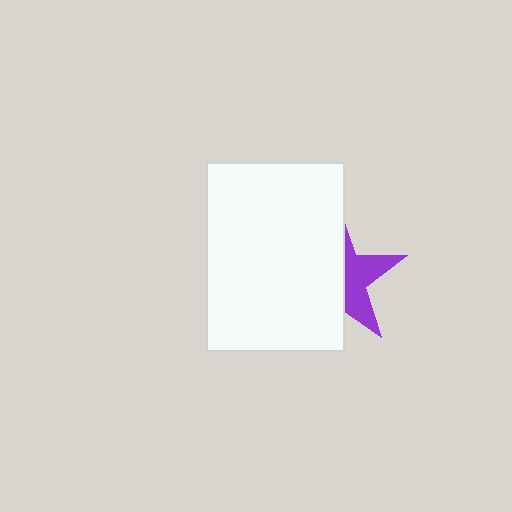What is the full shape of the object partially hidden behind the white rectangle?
The partially hidden object is a purple star.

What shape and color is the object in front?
The object in front is a white rectangle.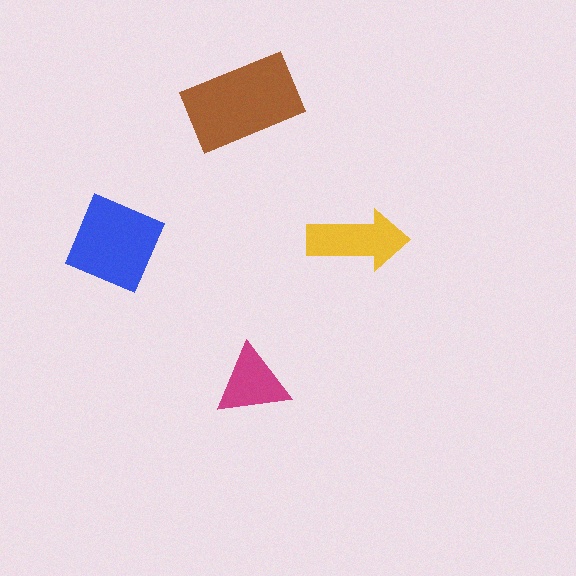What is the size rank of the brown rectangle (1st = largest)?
1st.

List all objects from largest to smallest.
The brown rectangle, the blue diamond, the yellow arrow, the magenta triangle.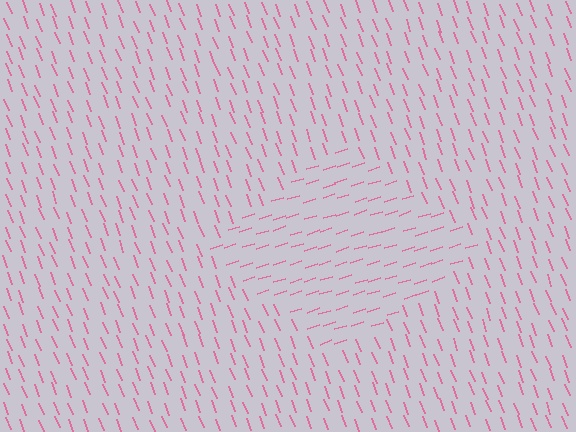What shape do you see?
I see a diamond.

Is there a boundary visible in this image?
Yes, there is a texture boundary formed by a change in line orientation.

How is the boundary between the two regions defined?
The boundary is defined purely by a change in line orientation (approximately 87 degrees difference). All lines are the same color and thickness.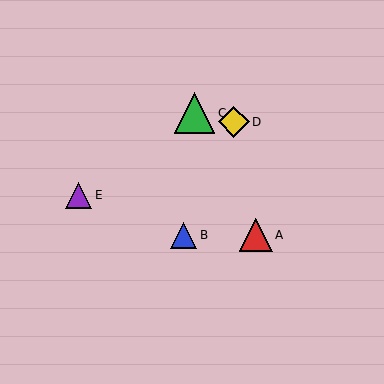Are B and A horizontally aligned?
Yes, both are at y≈235.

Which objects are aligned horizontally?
Objects A, B are aligned horizontally.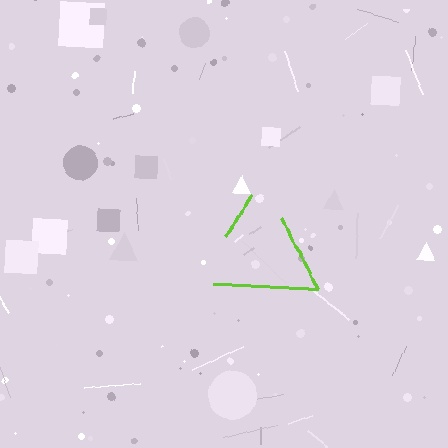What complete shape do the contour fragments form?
The contour fragments form a triangle.